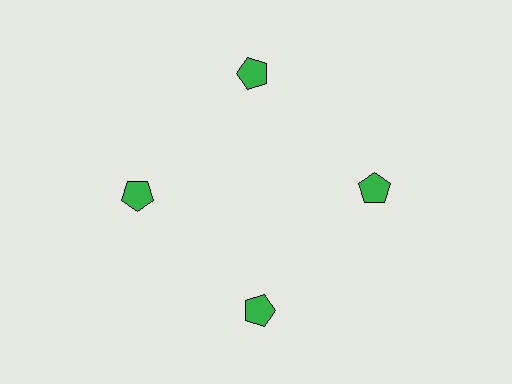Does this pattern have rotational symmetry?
Yes, this pattern has 4-fold rotational symmetry. It looks the same after rotating 90 degrees around the center.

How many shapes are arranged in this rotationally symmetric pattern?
There are 4 shapes, arranged in 4 groups of 1.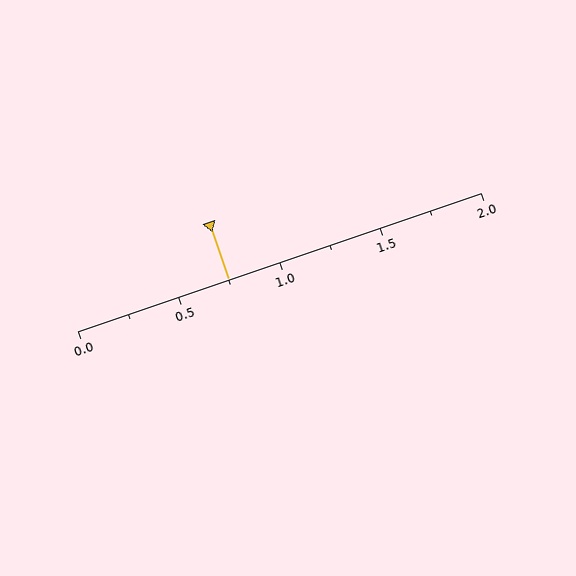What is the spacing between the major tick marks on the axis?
The major ticks are spaced 0.5 apart.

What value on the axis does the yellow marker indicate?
The marker indicates approximately 0.75.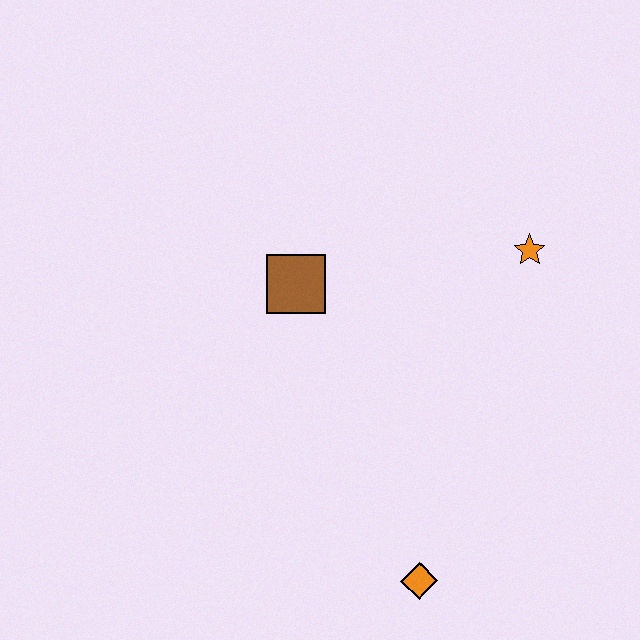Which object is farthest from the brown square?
The orange diamond is farthest from the brown square.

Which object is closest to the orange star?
The brown square is closest to the orange star.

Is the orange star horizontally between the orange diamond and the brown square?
No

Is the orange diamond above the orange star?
No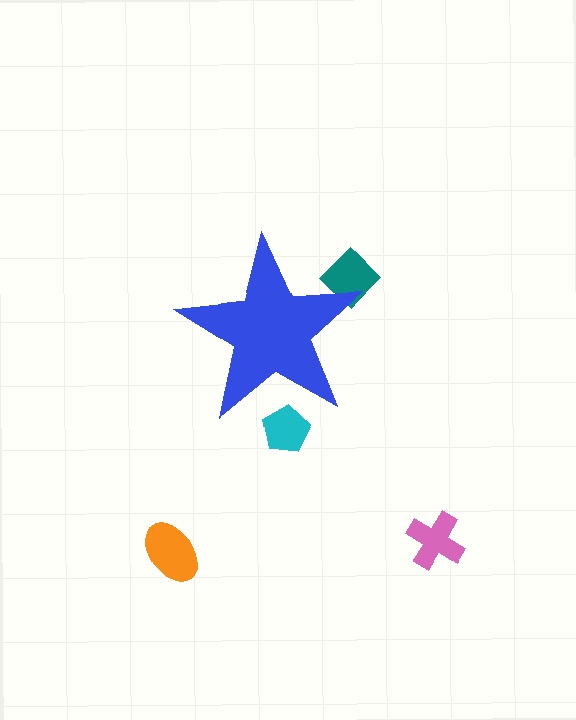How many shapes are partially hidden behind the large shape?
2 shapes are partially hidden.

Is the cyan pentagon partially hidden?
Yes, the cyan pentagon is partially hidden behind the blue star.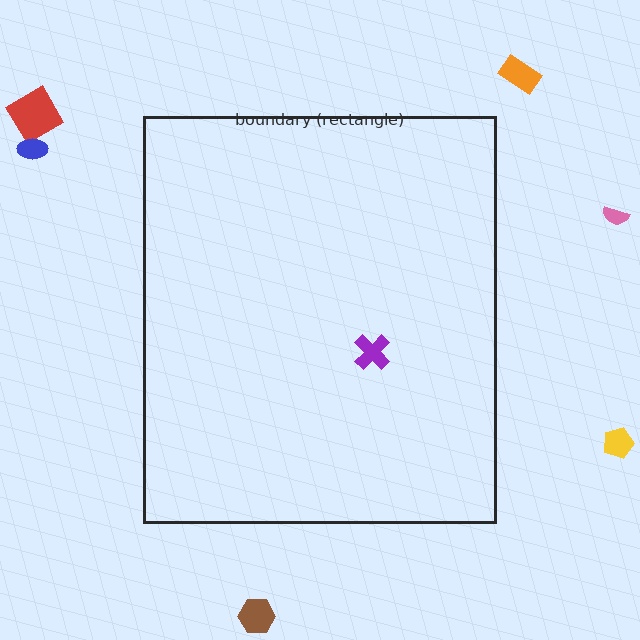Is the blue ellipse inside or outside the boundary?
Outside.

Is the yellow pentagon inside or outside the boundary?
Outside.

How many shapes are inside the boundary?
1 inside, 6 outside.